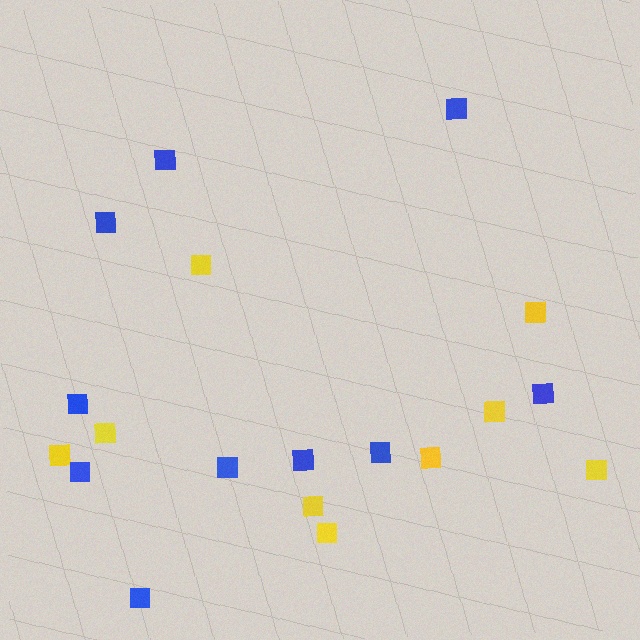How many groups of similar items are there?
There are 2 groups: one group of yellow squares (9) and one group of blue squares (10).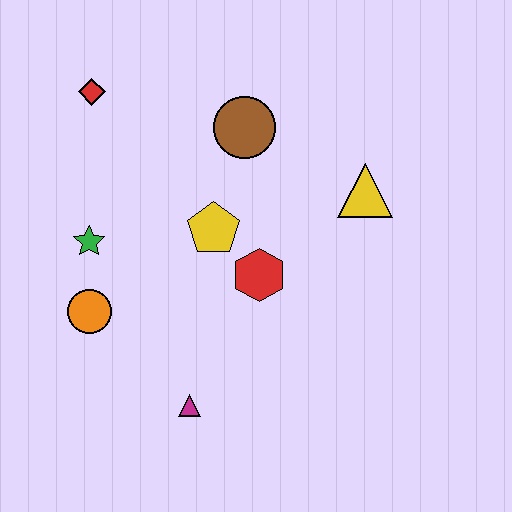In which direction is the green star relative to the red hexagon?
The green star is to the left of the red hexagon.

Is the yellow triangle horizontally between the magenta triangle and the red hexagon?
No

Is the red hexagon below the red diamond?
Yes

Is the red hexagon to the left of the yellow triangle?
Yes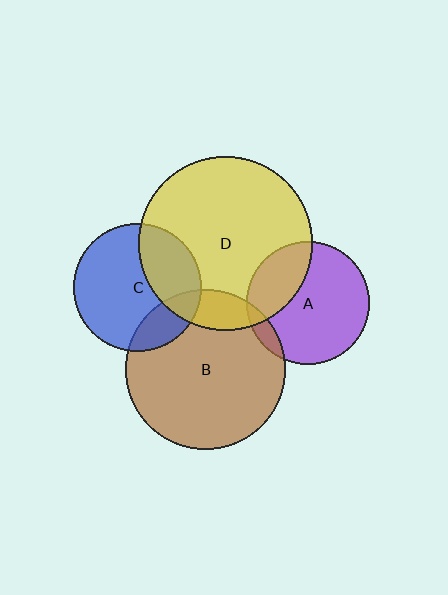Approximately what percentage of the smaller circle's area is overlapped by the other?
Approximately 30%.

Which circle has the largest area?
Circle D (yellow).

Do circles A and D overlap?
Yes.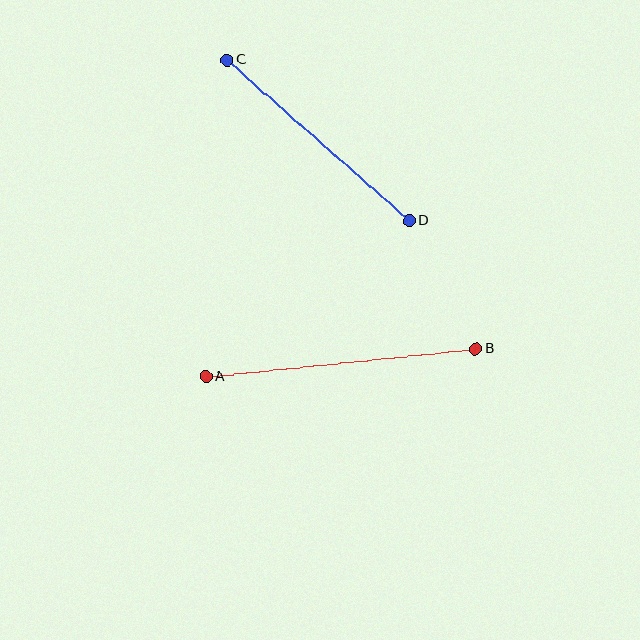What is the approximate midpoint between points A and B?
The midpoint is at approximately (341, 363) pixels.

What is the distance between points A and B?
The distance is approximately 271 pixels.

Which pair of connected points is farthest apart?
Points A and B are farthest apart.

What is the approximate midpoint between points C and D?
The midpoint is at approximately (318, 140) pixels.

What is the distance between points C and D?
The distance is approximately 243 pixels.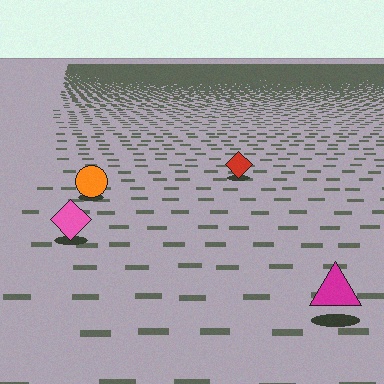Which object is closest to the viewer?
The magenta triangle is closest. The texture marks near it are larger and more spread out.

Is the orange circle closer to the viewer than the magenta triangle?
No. The magenta triangle is closer — you can tell from the texture gradient: the ground texture is coarser near it.